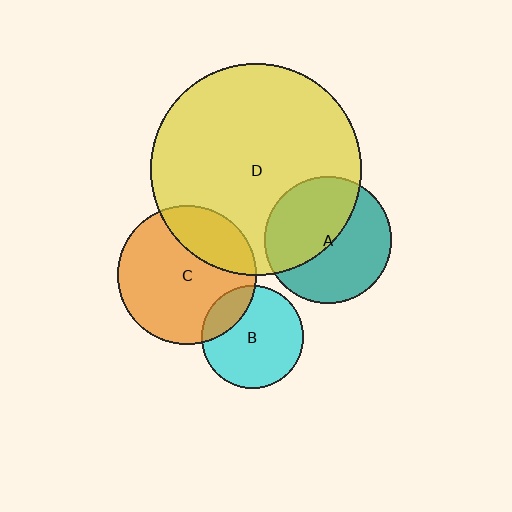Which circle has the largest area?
Circle D (yellow).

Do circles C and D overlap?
Yes.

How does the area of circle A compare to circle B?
Approximately 1.5 times.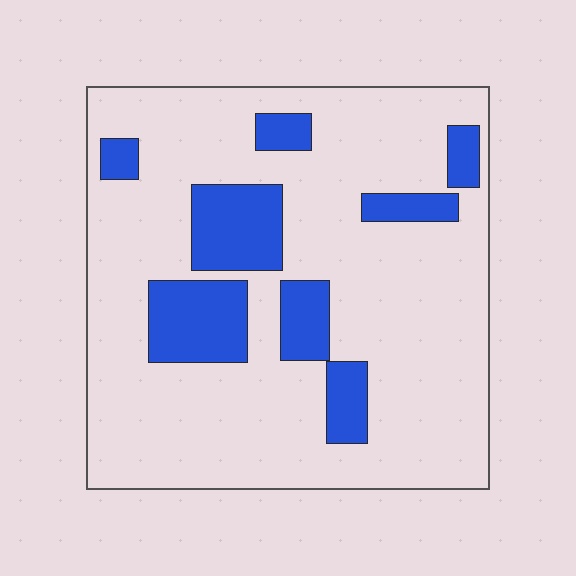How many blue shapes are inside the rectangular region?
8.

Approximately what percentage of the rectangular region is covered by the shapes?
Approximately 20%.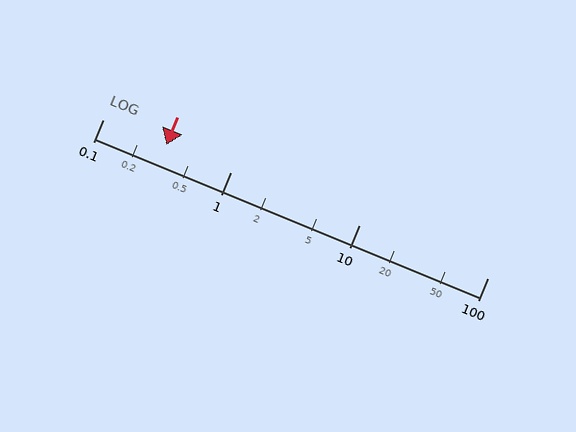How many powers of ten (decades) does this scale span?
The scale spans 3 decades, from 0.1 to 100.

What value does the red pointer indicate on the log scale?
The pointer indicates approximately 0.31.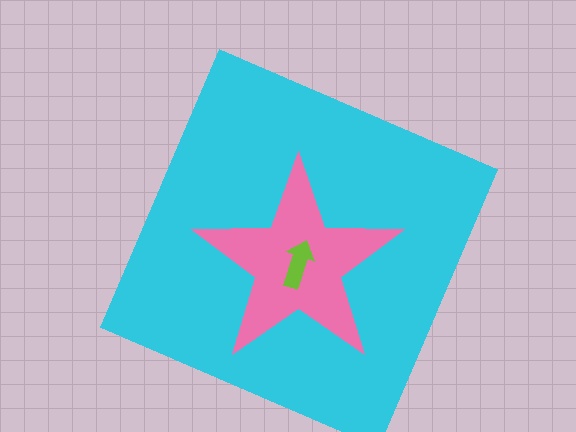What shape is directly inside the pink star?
The lime arrow.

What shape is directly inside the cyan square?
The pink star.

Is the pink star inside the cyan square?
Yes.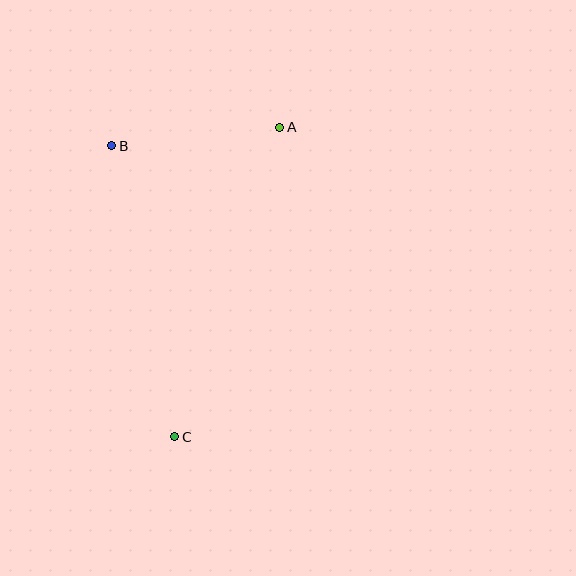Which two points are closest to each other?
Points A and B are closest to each other.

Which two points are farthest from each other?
Points A and C are farthest from each other.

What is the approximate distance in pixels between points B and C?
The distance between B and C is approximately 298 pixels.